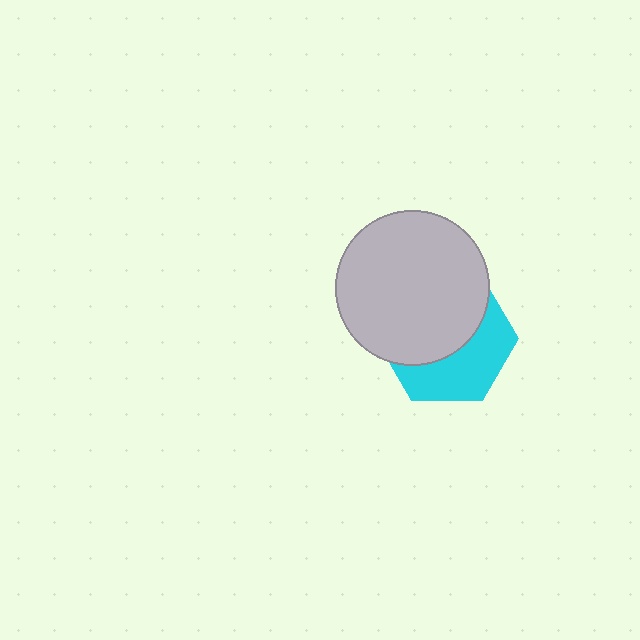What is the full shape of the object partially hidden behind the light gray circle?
The partially hidden object is a cyan hexagon.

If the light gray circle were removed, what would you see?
You would see the complete cyan hexagon.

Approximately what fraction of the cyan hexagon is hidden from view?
Roughly 56% of the cyan hexagon is hidden behind the light gray circle.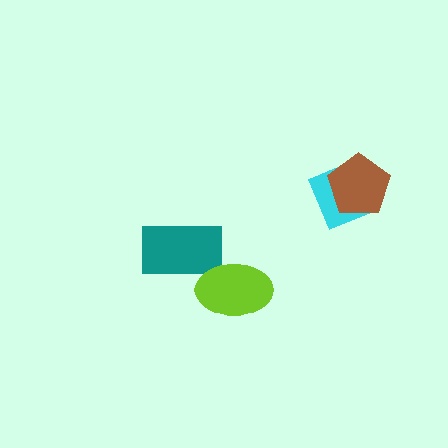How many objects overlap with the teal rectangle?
1 object overlaps with the teal rectangle.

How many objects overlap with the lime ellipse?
1 object overlaps with the lime ellipse.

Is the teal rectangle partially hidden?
Yes, it is partially covered by another shape.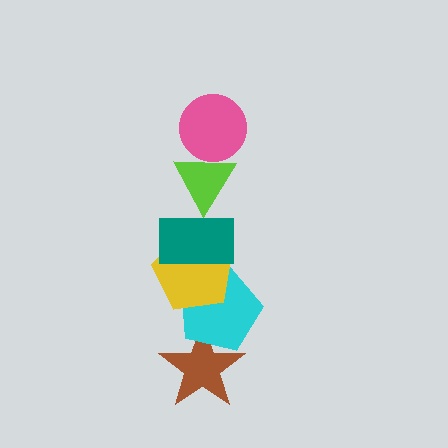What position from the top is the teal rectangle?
The teal rectangle is 3rd from the top.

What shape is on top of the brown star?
The cyan pentagon is on top of the brown star.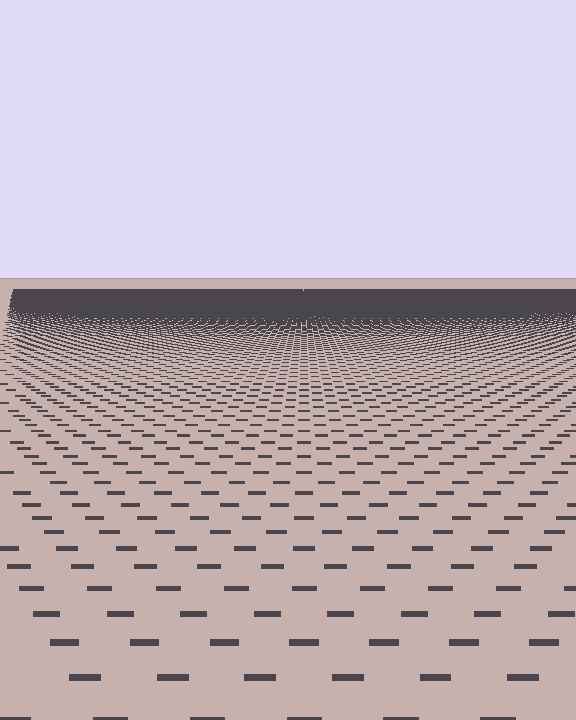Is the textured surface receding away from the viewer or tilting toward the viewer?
The surface is receding away from the viewer. Texture elements get smaller and denser toward the top.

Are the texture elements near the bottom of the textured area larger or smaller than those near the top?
Larger. Near the bottom, elements are closer to the viewer and appear at a bigger on-screen size.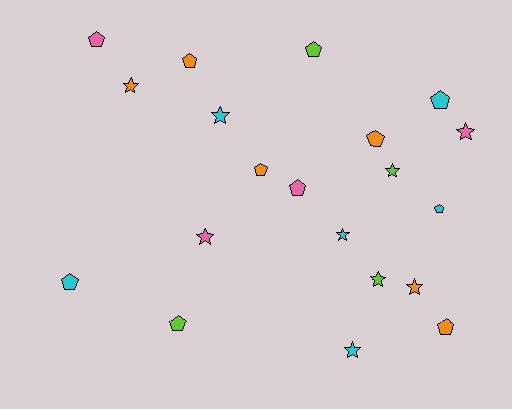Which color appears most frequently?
Orange, with 6 objects.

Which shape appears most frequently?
Pentagon, with 11 objects.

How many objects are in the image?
There are 20 objects.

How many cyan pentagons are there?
There are 3 cyan pentagons.